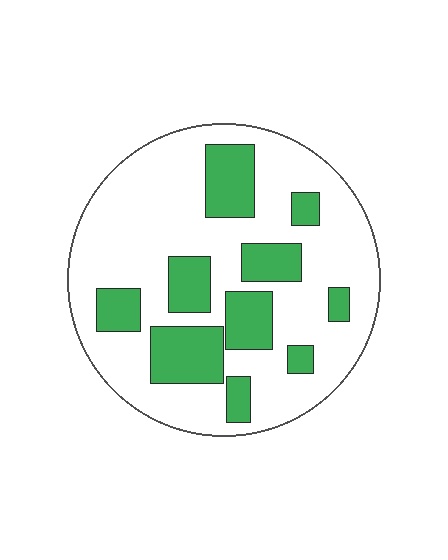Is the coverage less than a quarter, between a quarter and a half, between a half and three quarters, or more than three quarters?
Between a quarter and a half.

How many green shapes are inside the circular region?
10.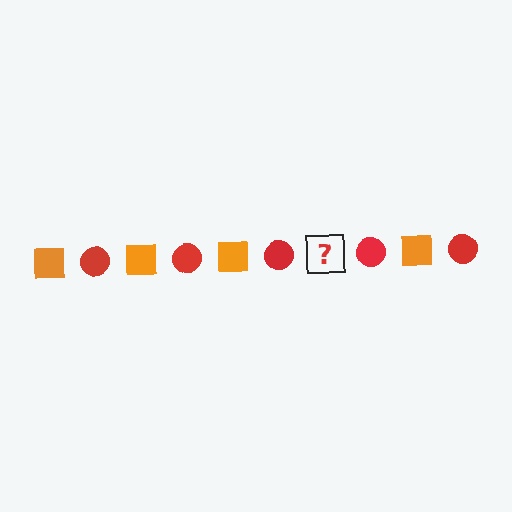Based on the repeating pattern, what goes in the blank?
The blank should be an orange square.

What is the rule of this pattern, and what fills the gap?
The rule is that the pattern alternates between orange square and red circle. The gap should be filled with an orange square.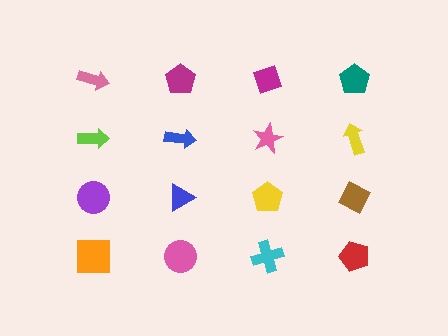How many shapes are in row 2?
4 shapes.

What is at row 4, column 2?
A pink circle.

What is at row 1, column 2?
A magenta pentagon.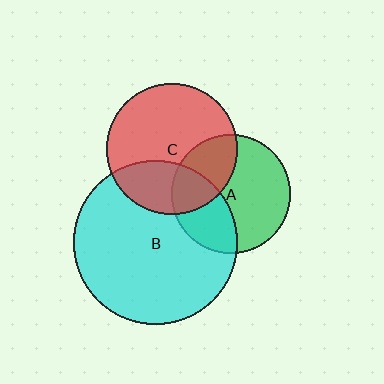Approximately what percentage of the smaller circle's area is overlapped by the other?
Approximately 30%.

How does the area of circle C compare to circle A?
Approximately 1.2 times.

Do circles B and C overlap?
Yes.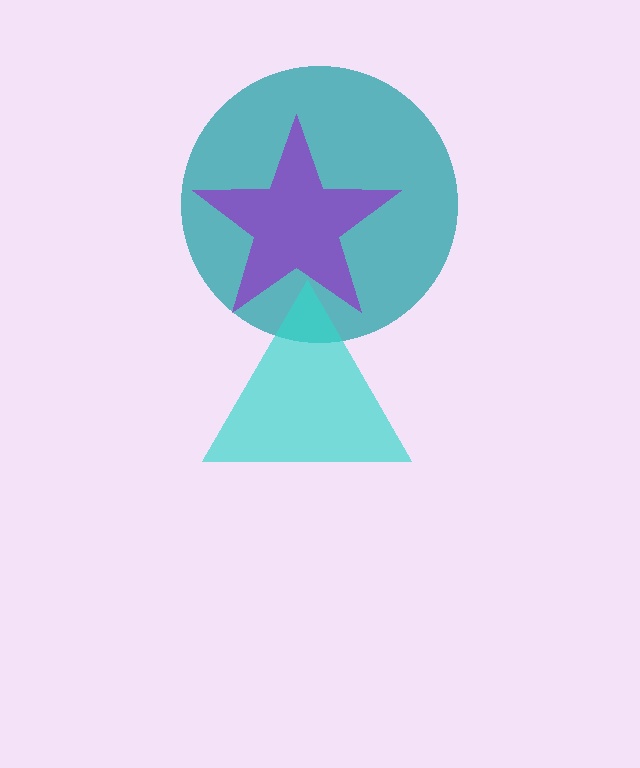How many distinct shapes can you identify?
There are 3 distinct shapes: a teal circle, a purple star, a cyan triangle.